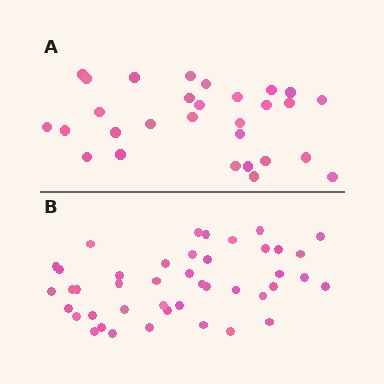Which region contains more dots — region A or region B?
Region B (the bottom region) has more dots.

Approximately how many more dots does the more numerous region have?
Region B has approximately 15 more dots than region A.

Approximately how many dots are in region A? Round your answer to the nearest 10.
About 30 dots. (The exact count is 29, which rounds to 30.)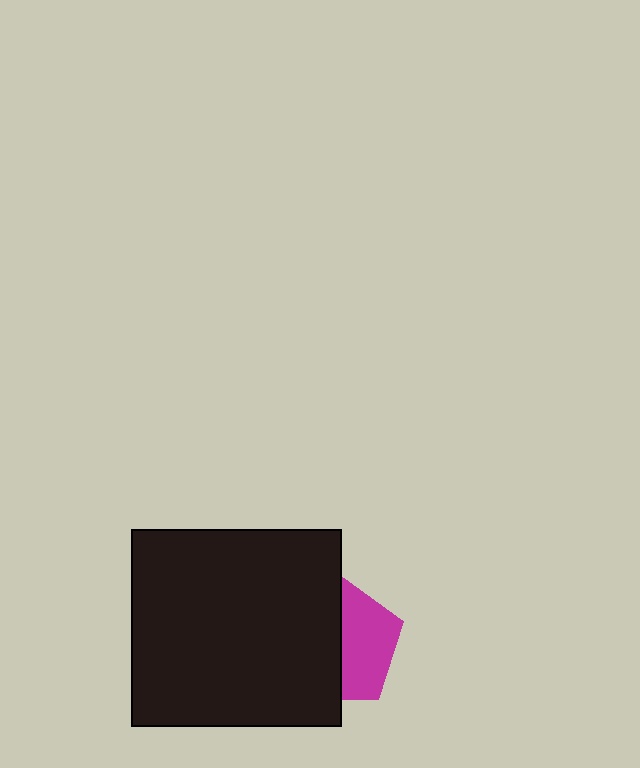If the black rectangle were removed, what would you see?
You would see the complete magenta pentagon.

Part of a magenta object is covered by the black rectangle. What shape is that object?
It is a pentagon.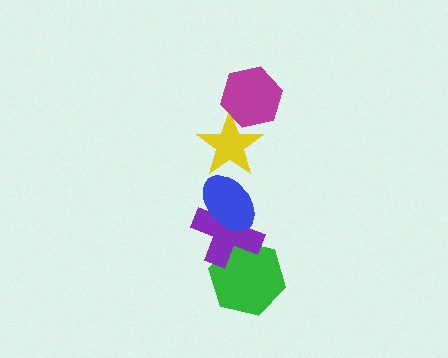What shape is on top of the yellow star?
The magenta hexagon is on top of the yellow star.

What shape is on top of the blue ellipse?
The yellow star is on top of the blue ellipse.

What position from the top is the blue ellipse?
The blue ellipse is 3rd from the top.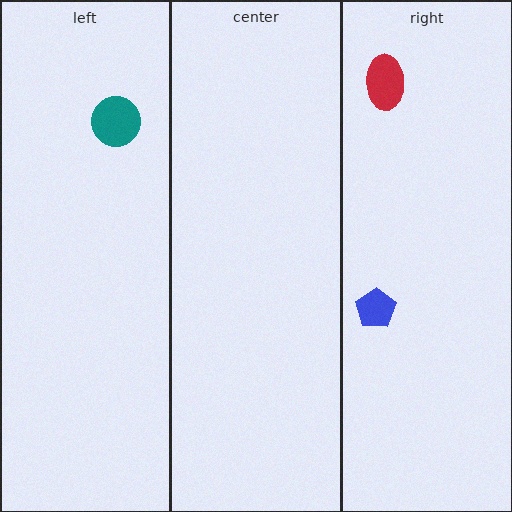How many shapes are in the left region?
1.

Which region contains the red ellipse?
The right region.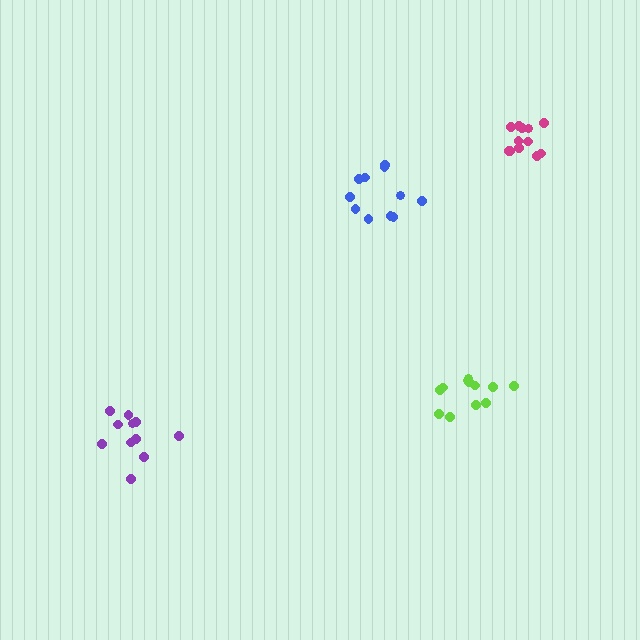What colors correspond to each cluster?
The clusters are colored: lime, blue, magenta, purple.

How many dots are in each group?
Group 1: 12 dots, Group 2: 11 dots, Group 3: 12 dots, Group 4: 11 dots (46 total).